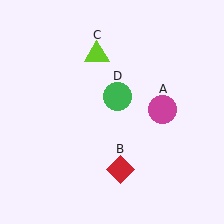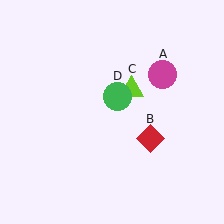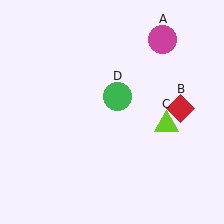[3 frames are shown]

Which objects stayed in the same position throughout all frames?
Green circle (object D) remained stationary.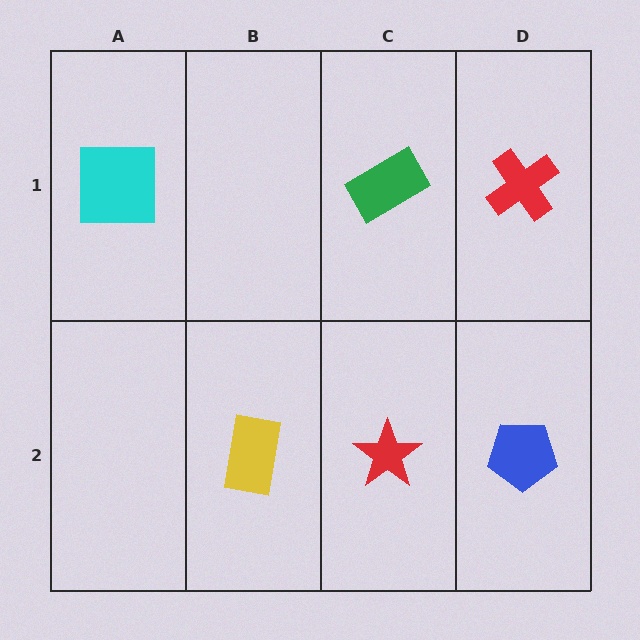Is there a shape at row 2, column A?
No, that cell is empty.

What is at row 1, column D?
A red cross.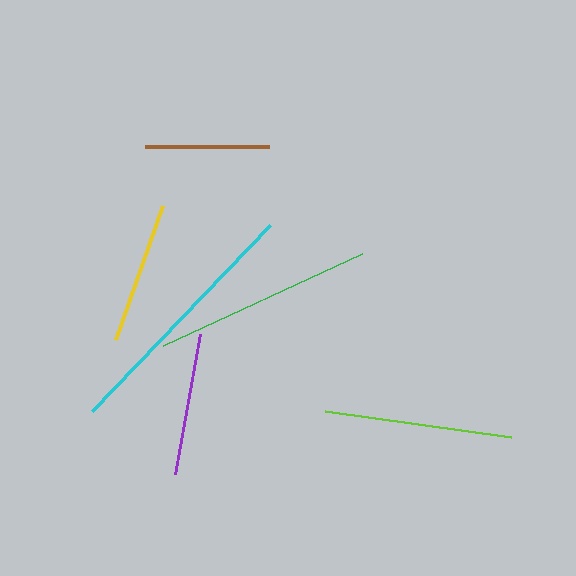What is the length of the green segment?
The green segment is approximately 219 pixels long.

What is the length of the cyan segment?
The cyan segment is approximately 258 pixels long.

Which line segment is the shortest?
The brown line is the shortest at approximately 123 pixels.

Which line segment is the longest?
The cyan line is the longest at approximately 258 pixels.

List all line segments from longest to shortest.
From longest to shortest: cyan, green, lime, purple, yellow, brown.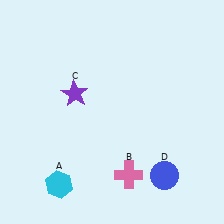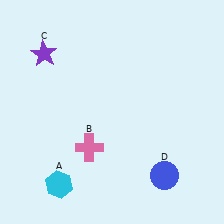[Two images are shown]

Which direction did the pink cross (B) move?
The pink cross (B) moved left.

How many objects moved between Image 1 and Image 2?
2 objects moved between the two images.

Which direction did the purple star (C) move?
The purple star (C) moved up.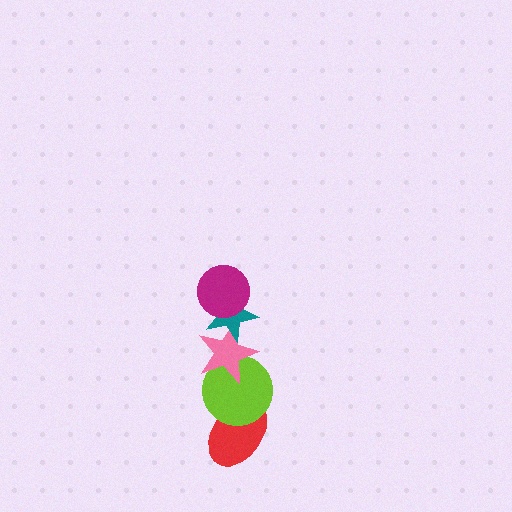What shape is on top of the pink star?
The teal star is on top of the pink star.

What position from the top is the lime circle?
The lime circle is 4th from the top.